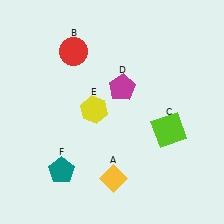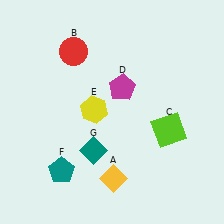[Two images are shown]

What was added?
A teal diamond (G) was added in Image 2.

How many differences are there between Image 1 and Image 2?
There is 1 difference between the two images.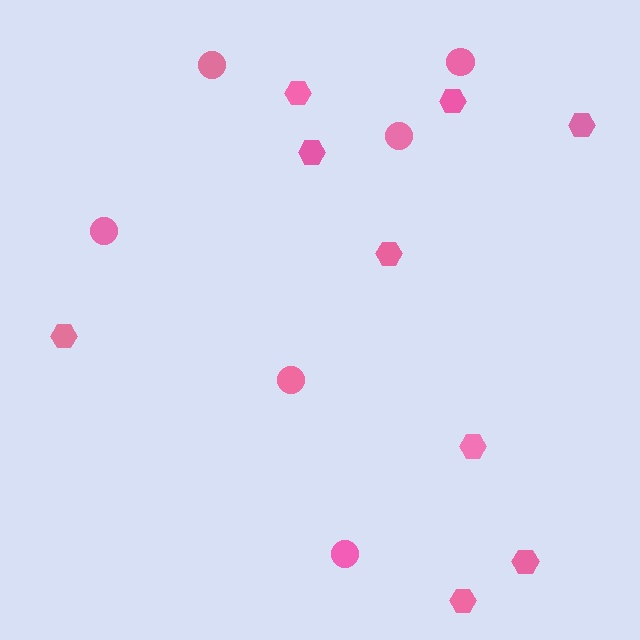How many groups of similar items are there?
There are 2 groups: one group of circles (6) and one group of hexagons (9).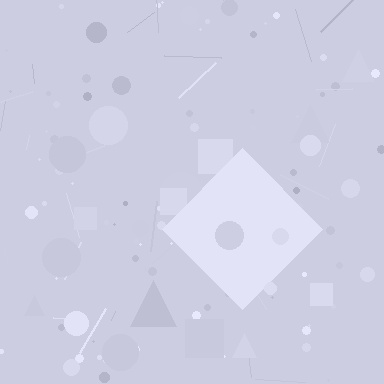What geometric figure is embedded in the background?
A diamond is embedded in the background.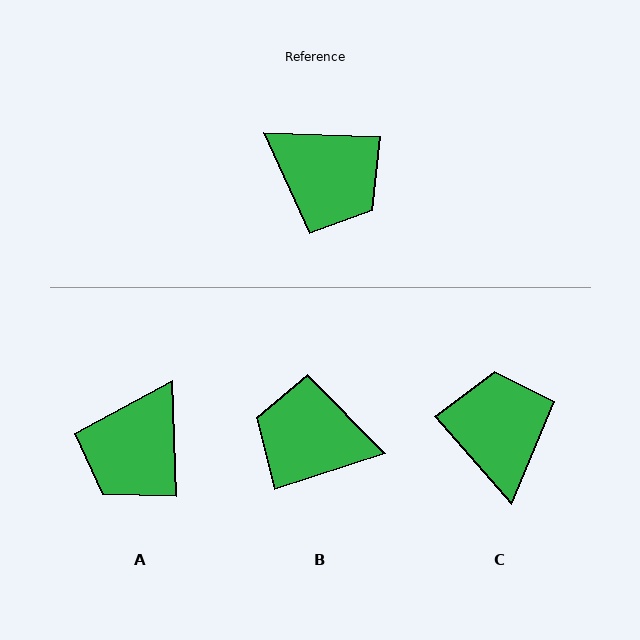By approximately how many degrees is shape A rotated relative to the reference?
Approximately 86 degrees clockwise.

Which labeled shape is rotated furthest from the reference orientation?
B, about 160 degrees away.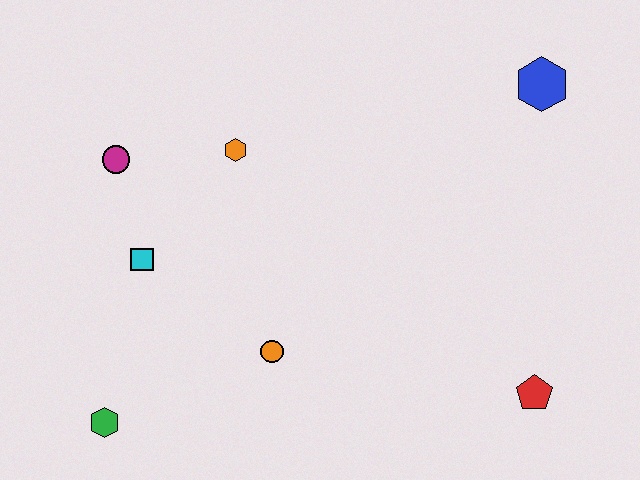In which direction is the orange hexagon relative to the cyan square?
The orange hexagon is above the cyan square.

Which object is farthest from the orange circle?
The blue hexagon is farthest from the orange circle.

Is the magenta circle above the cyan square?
Yes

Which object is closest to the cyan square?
The magenta circle is closest to the cyan square.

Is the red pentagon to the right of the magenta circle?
Yes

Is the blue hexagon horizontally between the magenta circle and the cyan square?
No